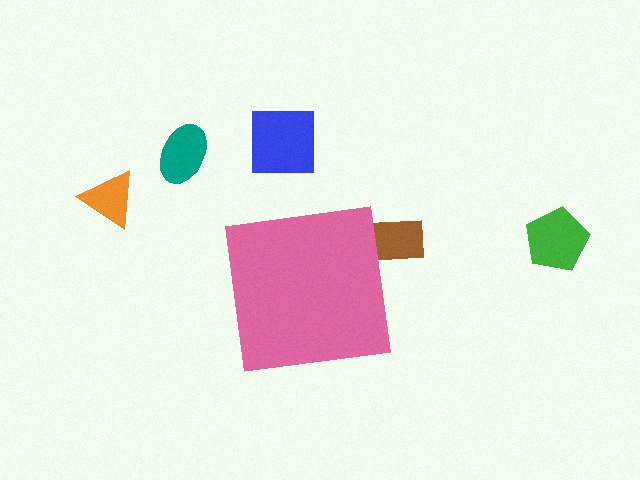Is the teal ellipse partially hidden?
No, the teal ellipse is fully visible.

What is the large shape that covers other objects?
A pink square.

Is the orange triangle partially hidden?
No, the orange triangle is fully visible.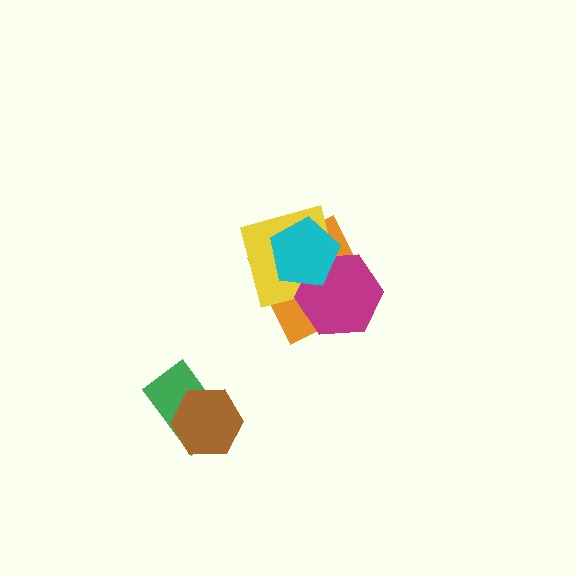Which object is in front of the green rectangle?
The brown hexagon is in front of the green rectangle.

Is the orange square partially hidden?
Yes, it is partially covered by another shape.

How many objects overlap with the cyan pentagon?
3 objects overlap with the cyan pentagon.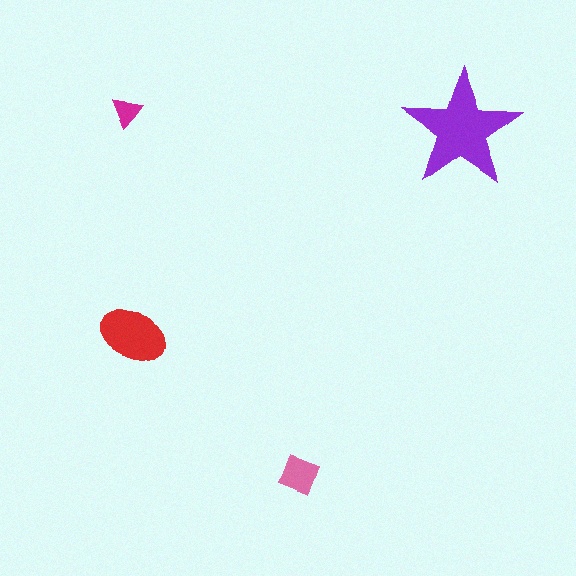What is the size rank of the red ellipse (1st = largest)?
2nd.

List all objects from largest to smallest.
The purple star, the red ellipse, the pink diamond, the magenta triangle.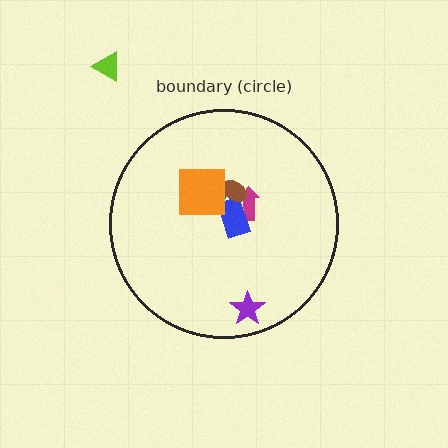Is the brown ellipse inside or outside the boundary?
Inside.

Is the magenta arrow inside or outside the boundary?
Inside.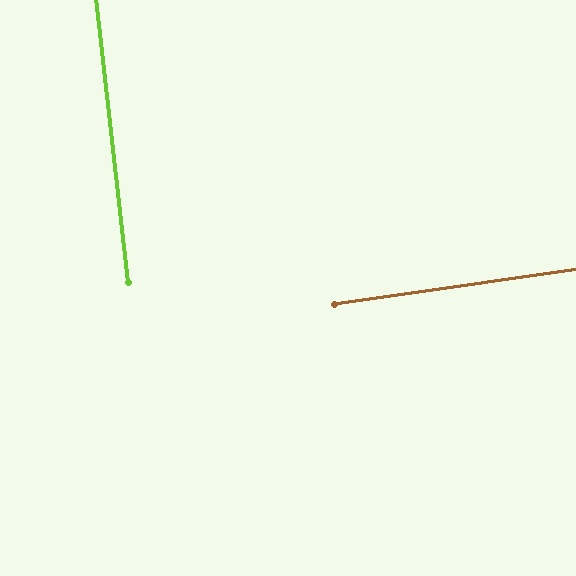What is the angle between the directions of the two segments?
Approximately 88 degrees.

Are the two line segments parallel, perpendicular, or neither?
Perpendicular — they meet at approximately 88°.